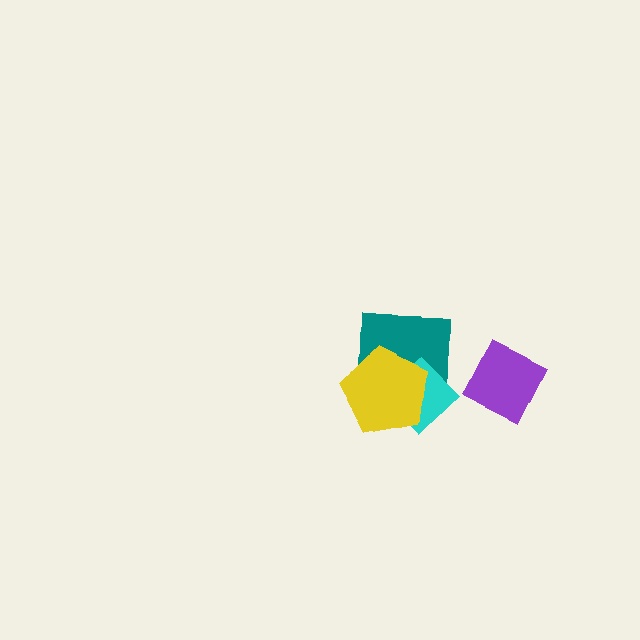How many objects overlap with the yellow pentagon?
2 objects overlap with the yellow pentagon.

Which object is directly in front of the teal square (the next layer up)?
The cyan diamond is directly in front of the teal square.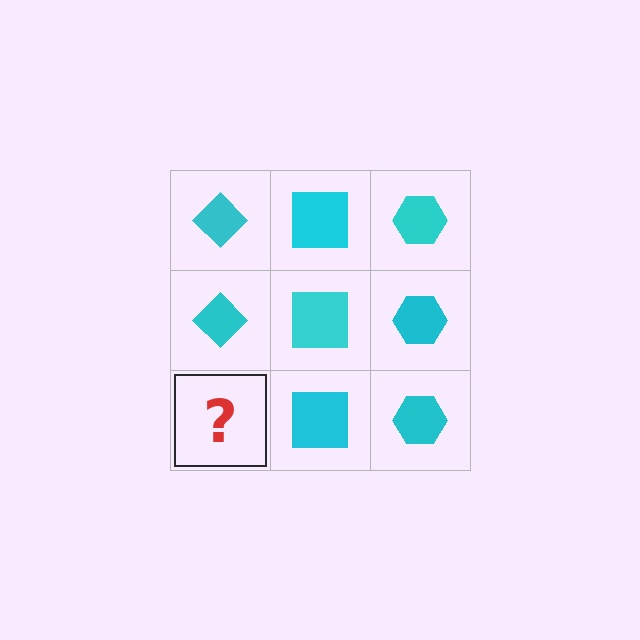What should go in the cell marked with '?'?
The missing cell should contain a cyan diamond.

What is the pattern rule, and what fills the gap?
The rule is that each column has a consistent shape. The gap should be filled with a cyan diamond.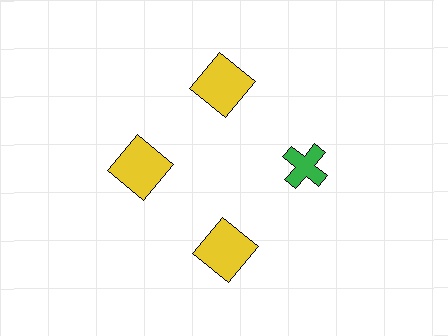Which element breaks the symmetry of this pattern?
The green cross at roughly the 3 o'clock position breaks the symmetry. All other shapes are yellow squares.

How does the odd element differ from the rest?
It differs in both color (green instead of yellow) and shape (cross instead of square).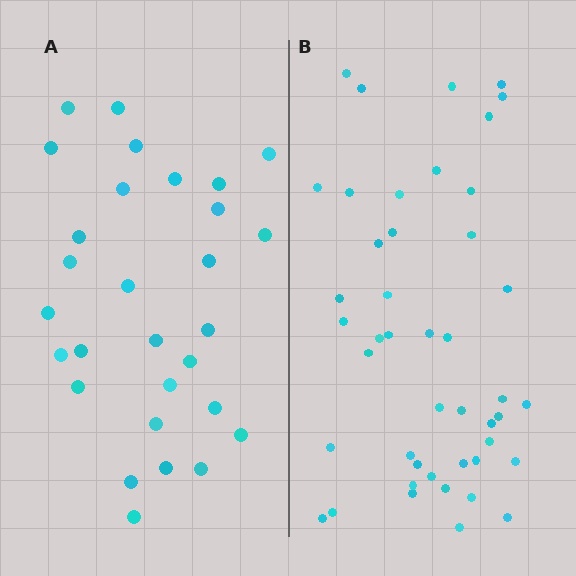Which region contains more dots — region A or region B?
Region B (the right region) has more dots.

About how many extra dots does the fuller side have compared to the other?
Region B has approximately 15 more dots than region A.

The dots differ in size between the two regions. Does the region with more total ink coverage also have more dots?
No. Region A has more total ink coverage because its dots are larger, but region B actually contains more individual dots. Total area can be misleading — the number of items is what matters here.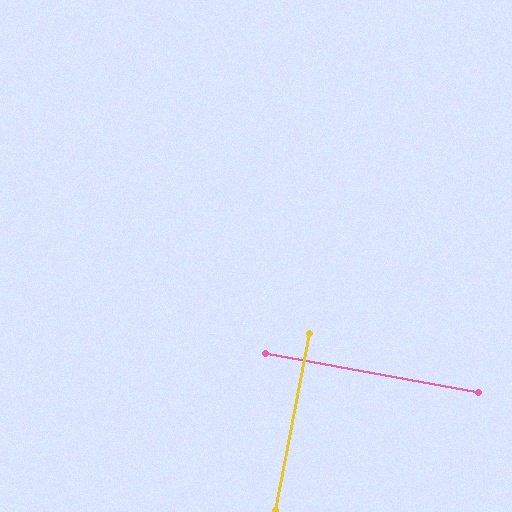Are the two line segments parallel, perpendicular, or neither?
Perpendicular — they meet at approximately 90°.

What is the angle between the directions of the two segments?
Approximately 90 degrees.